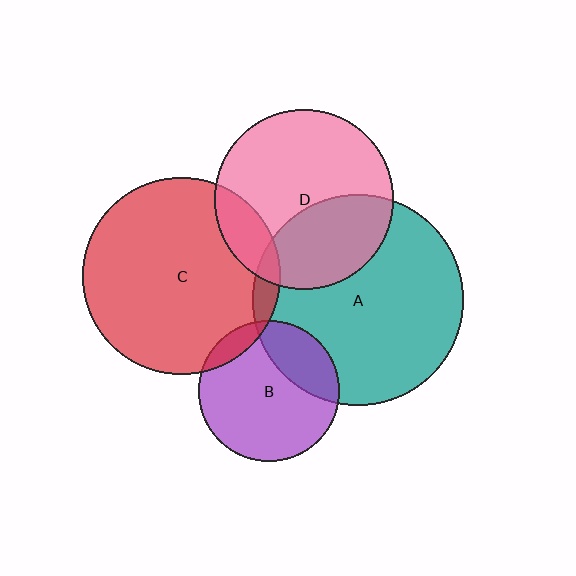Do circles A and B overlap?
Yes.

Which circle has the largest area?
Circle A (teal).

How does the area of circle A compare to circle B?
Approximately 2.2 times.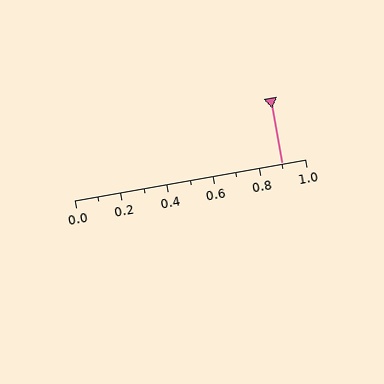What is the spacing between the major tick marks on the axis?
The major ticks are spaced 0.2 apart.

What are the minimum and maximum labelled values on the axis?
The axis runs from 0.0 to 1.0.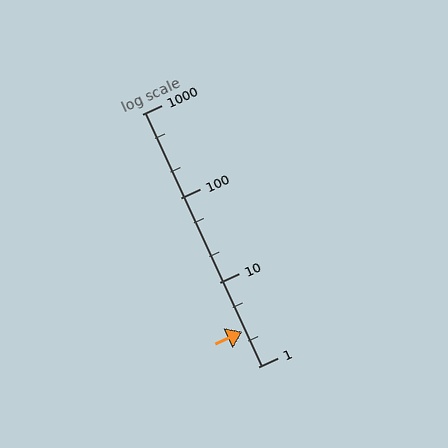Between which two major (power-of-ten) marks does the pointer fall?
The pointer is between 1 and 10.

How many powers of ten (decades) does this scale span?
The scale spans 3 decades, from 1 to 1000.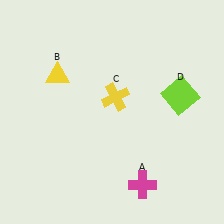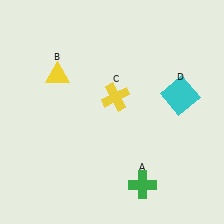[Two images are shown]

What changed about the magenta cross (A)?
In Image 1, A is magenta. In Image 2, it changed to green.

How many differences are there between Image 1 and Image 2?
There are 2 differences between the two images.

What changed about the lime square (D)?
In Image 1, D is lime. In Image 2, it changed to cyan.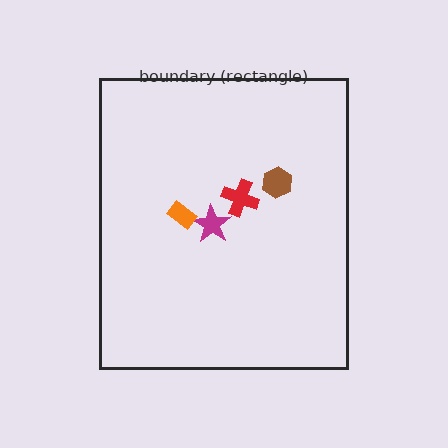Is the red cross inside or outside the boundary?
Inside.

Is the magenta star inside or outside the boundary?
Inside.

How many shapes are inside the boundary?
4 inside, 0 outside.